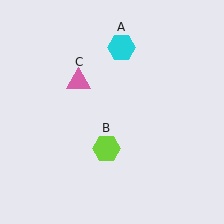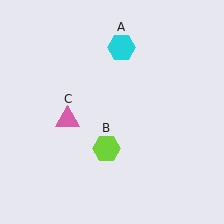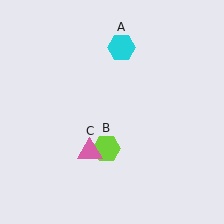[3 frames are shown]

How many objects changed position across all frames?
1 object changed position: pink triangle (object C).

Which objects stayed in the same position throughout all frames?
Cyan hexagon (object A) and lime hexagon (object B) remained stationary.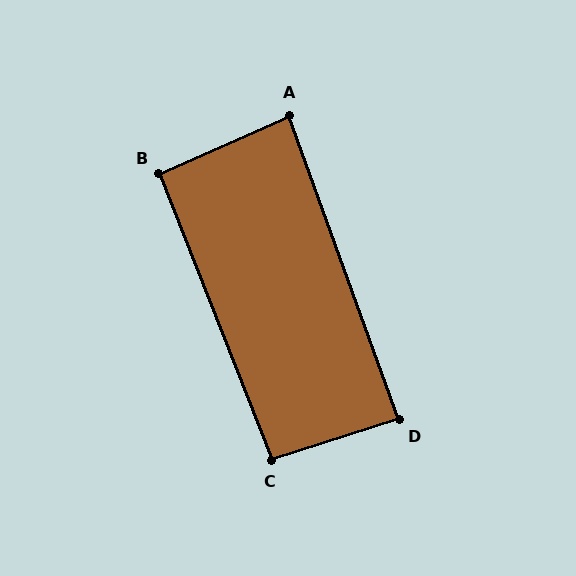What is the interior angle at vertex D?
Approximately 87 degrees (approximately right).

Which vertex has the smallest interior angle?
A, at approximately 86 degrees.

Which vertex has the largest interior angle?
C, at approximately 94 degrees.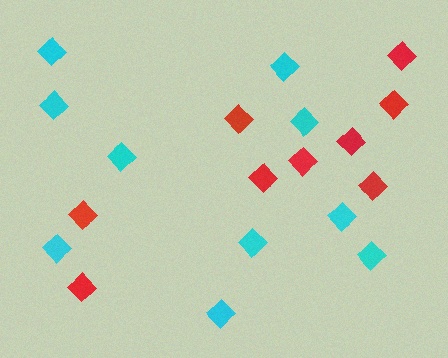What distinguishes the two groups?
There are 2 groups: one group of red diamonds (9) and one group of cyan diamonds (10).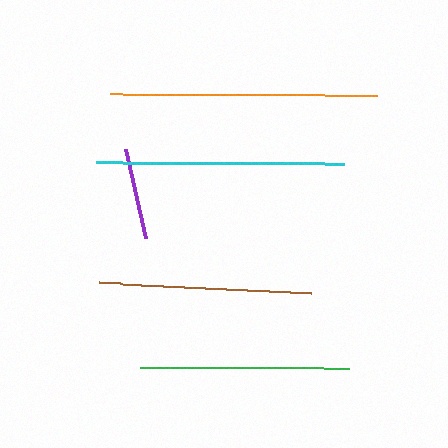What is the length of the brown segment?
The brown segment is approximately 213 pixels long.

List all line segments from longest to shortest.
From longest to shortest: orange, cyan, brown, green, purple.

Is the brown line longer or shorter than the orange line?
The orange line is longer than the brown line.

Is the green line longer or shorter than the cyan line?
The cyan line is longer than the green line.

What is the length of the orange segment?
The orange segment is approximately 267 pixels long.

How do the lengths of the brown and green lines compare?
The brown and green lines are approximately the same length.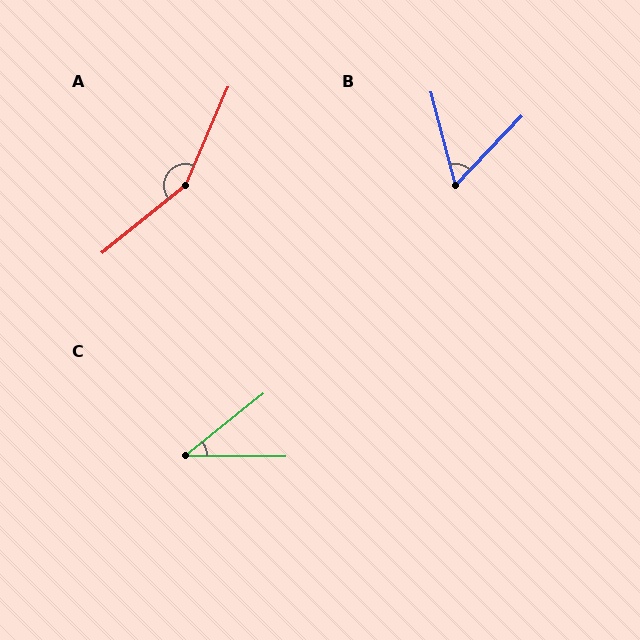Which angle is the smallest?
C, at approximately 39 degrees.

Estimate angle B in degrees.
Approximately 59 degrees.